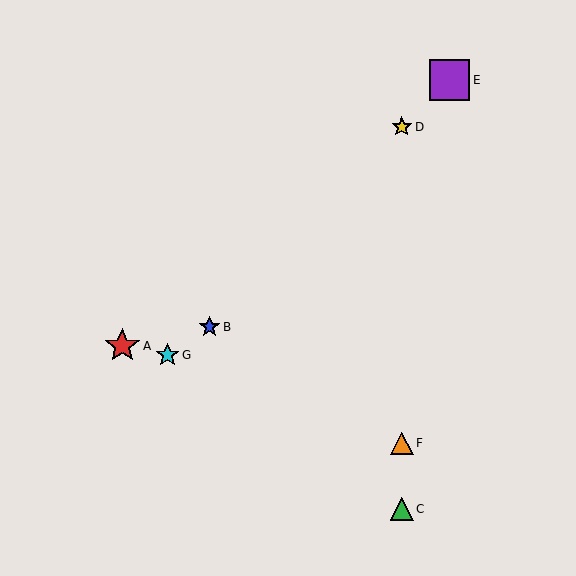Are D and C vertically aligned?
Yes, both are at x≈402.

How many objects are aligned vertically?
3 objects (C, D, F) are aligned vertically.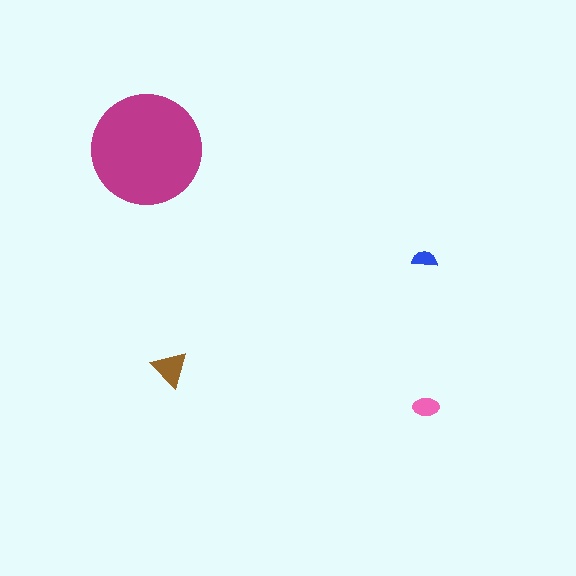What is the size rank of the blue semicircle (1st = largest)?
4th.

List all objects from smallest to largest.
The blue semicircle, the pink ellipse, the brown triangle, the magenta circle.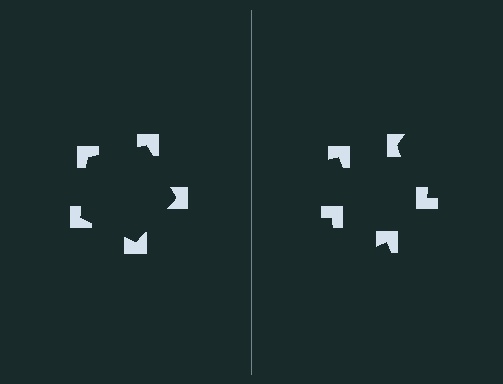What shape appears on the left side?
An illusory pentagon.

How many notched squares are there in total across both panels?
10 — 5 on each side.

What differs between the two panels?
The notched squares are positioned identically on both sides; only the wedge orientations differ. On the left they align to a pentagon; on the right they are misaligned.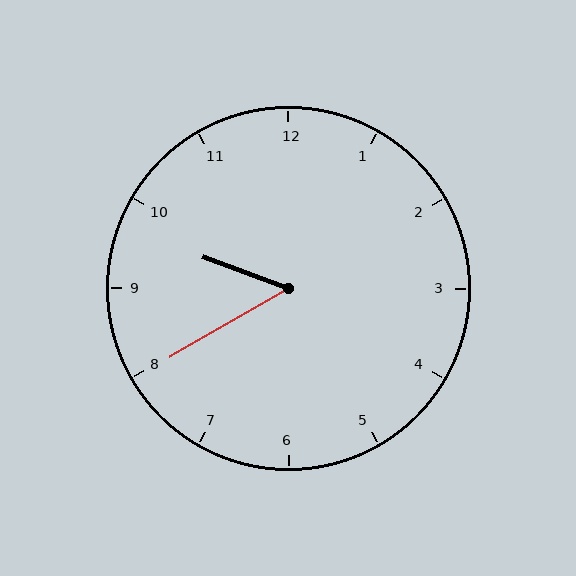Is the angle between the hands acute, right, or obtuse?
It is acute.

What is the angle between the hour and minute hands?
Approximately 50 degrees.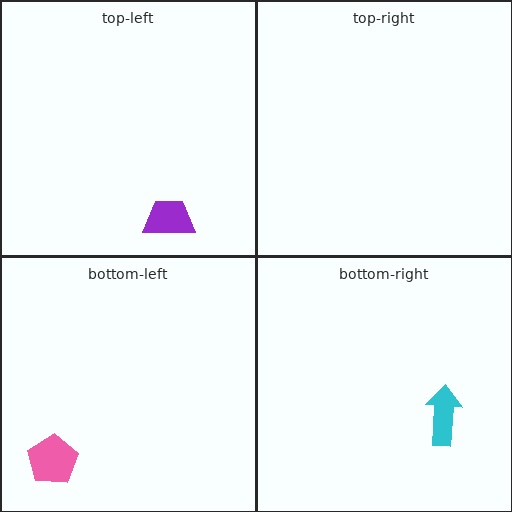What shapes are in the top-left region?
The purple trapezoid.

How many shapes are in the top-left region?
1.